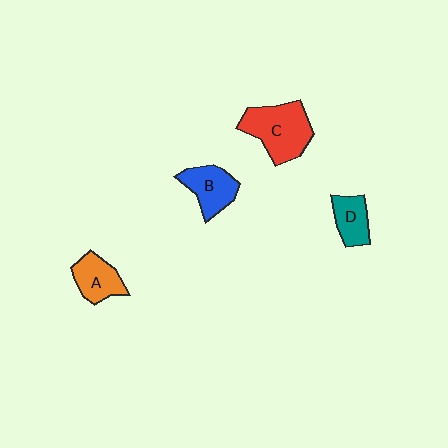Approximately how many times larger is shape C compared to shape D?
Approximately 1.9 times.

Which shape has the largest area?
Shape C (red).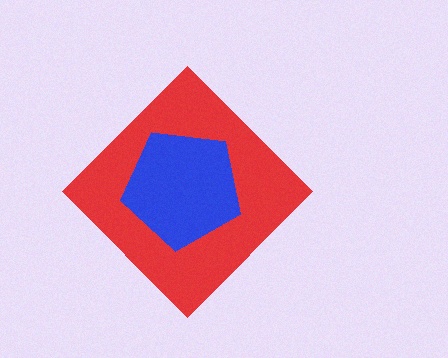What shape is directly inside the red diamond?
The blue pentagon.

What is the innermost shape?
The blue pentagon.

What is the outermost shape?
The red diamond.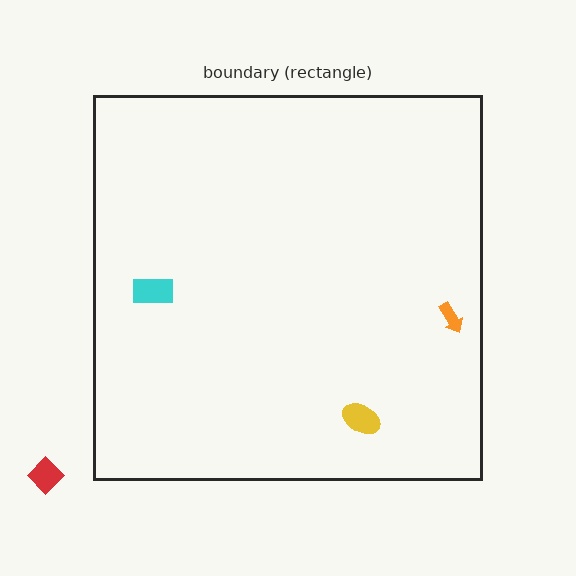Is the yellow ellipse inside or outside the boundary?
Inside.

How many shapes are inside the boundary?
3 inside, 1 outside.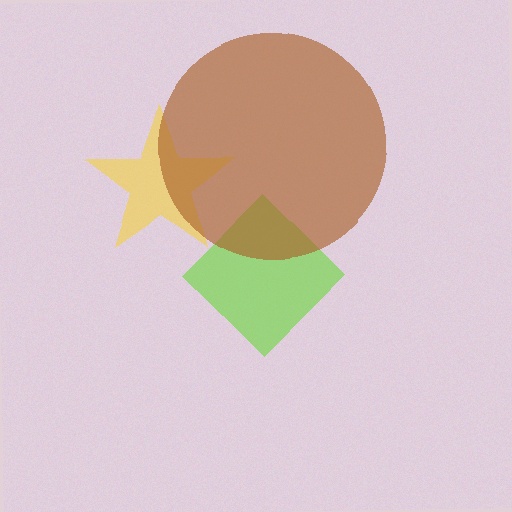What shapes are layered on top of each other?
The layered shapes are: a yellow star, a lime diamond, a brown circle.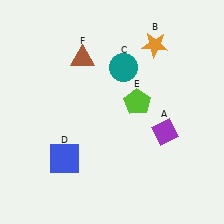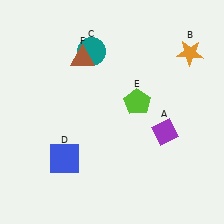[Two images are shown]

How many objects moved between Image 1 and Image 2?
2 objects moved between the two images.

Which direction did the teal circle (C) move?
The teal circle (C) moved left.